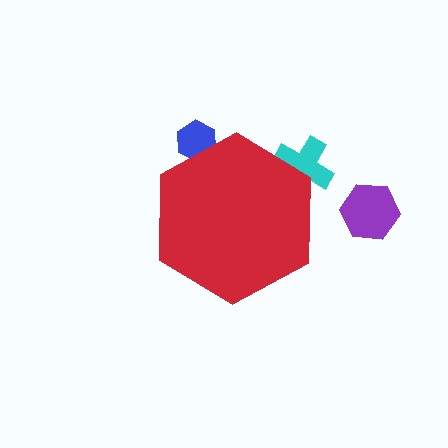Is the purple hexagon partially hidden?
No, the purple hexagon is fully visible.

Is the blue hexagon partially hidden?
Yes, the blue hexagon is partially hidden behind the red hexagon.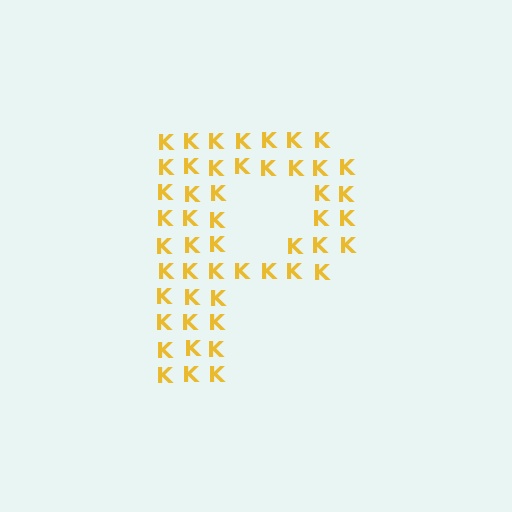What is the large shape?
The large shape is the letter P.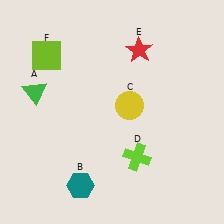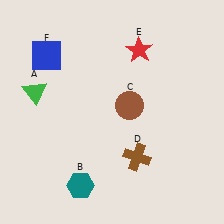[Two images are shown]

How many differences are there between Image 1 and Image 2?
There are 3 differences between the two images.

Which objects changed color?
C changed from yellow to brown. D changed from lime to brown. F changed from lime to blue.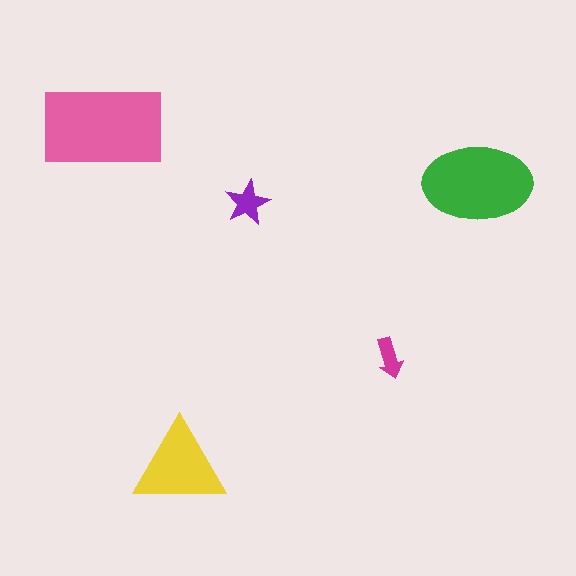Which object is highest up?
The pink rectangle is topmost.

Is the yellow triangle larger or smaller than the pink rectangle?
Smaller.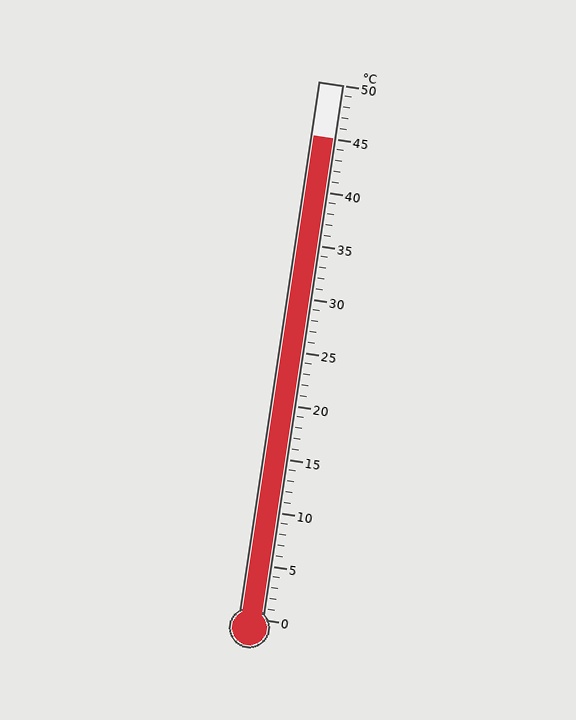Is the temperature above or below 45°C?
The temperature is at 45°C.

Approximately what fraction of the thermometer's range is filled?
The thermometer is filled to approximately 90% of its range.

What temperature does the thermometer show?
The thermometer shows approximately 45°C.